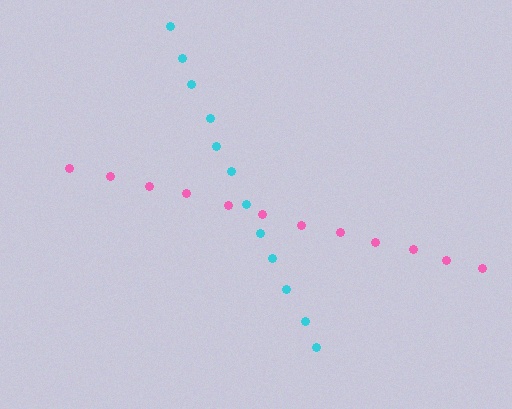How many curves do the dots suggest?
There are 2 distinct paths.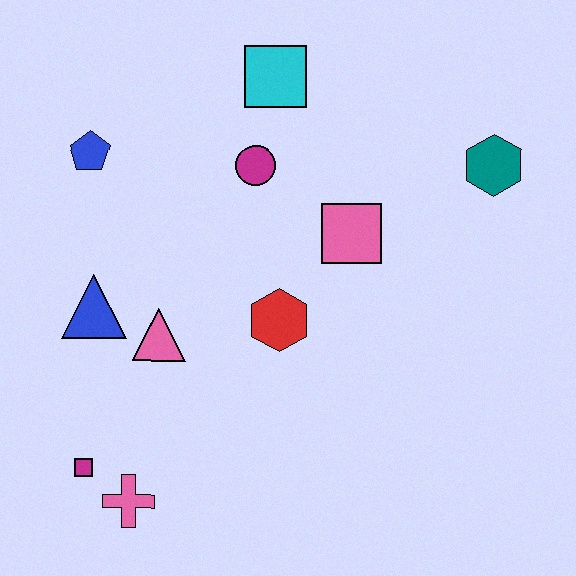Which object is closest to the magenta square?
The pink cross is closest to the magenta square.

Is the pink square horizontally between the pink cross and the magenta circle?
No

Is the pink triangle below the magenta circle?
Yes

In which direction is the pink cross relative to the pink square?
The pink cross is below the pink square.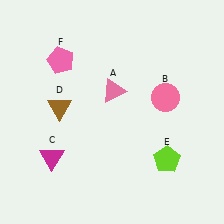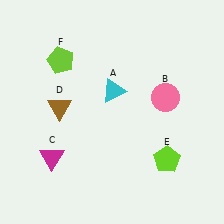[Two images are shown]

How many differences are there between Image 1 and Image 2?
There are 2 differences between the two images.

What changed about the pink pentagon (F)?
In Image 1, F is pink. In Image 2, it changed to lime.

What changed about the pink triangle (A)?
In Image 1, A is pink. In Image 2, it changed to cyan.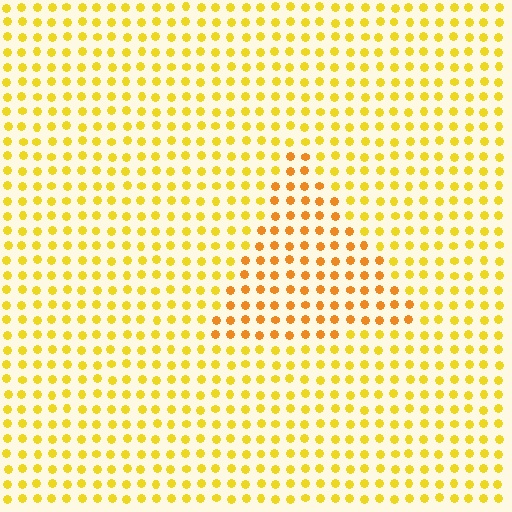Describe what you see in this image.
The image is filled with small yellow elements in a uniform arrangement. A triangle-shaped region is visible where the elements are tinted to a slightly different hue, forming a subtle color boundary.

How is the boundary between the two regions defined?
The boundary is defined purely by a slight shift in hue (about 23 degrees). Spacing, size, and orientation are identical on both sides.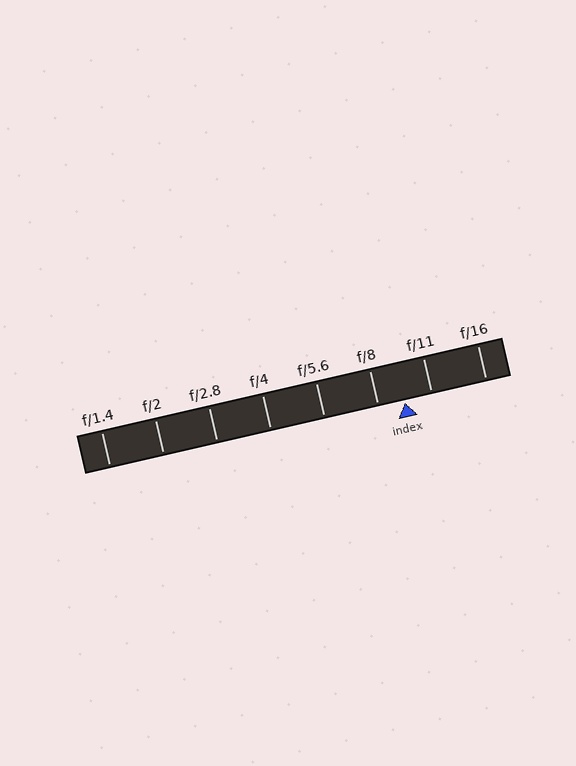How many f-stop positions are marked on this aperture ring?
There are 8 f-stop positions marked.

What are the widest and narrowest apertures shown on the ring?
The widest aperture shown is f/1.4 and the narrowest is f/16.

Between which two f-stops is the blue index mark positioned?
The index mark is between f/8 and f/11.